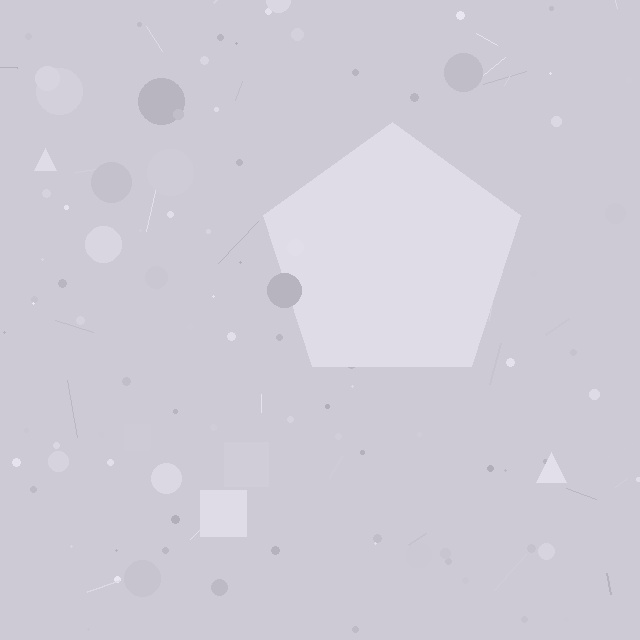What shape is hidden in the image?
A pentagon is hidden in the image.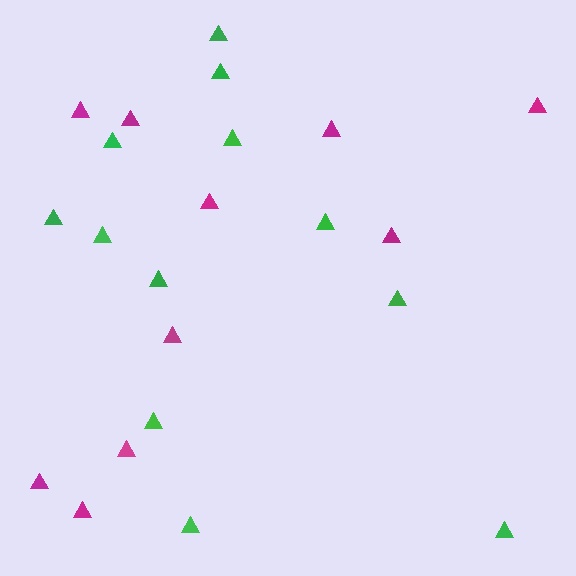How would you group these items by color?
There are 2 groups: one group of magenta triangles (10) and one group of green triangles (12).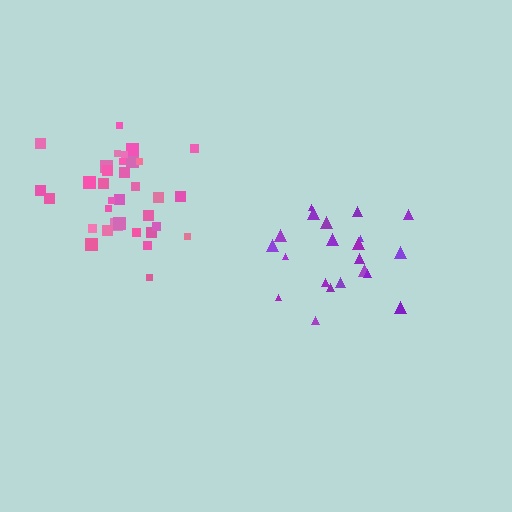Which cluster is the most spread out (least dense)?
Purple.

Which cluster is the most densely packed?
Pink.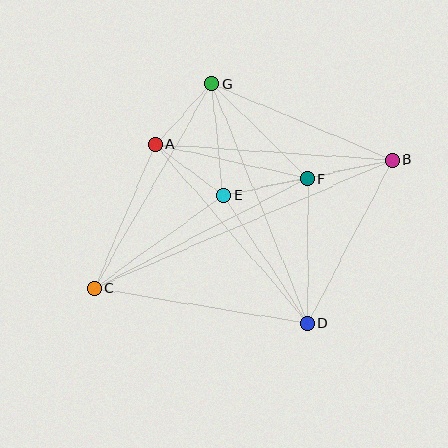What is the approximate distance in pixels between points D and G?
The distance between D and G is approximately 258 pixels.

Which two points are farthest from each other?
Points B and C are farthest from each other.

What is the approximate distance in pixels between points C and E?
The distance between C and E is approximately 159 pixels.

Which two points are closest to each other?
Points A and G are closest to each other.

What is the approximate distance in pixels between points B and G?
The distance between B and G is approximately 196 pixels.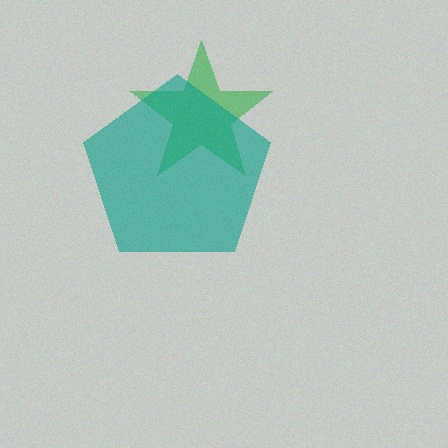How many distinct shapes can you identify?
There are 2 distinct shapes: a green star, a teal pentagon.